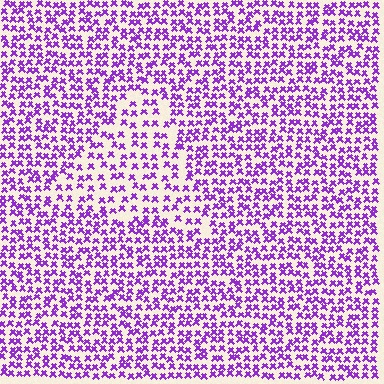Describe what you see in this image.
The image contains small purple elements arranged at two different densities. A triangle-shaped region is visible where the elements are less densely packed than the surrounding area.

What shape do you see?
I see a triangle.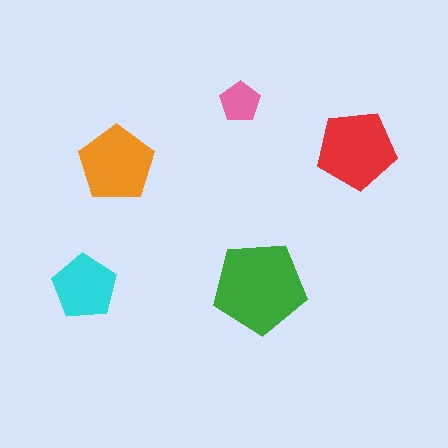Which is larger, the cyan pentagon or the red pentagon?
The red one.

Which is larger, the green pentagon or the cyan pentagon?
The green one.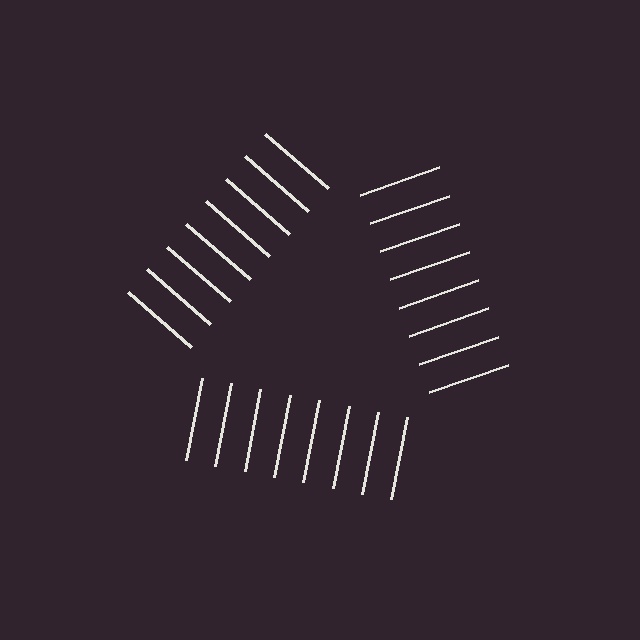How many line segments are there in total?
24 — 8 along each of the 3 edges.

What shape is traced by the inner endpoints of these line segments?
An illusory triangle — the line segments terminate on its edges but no continuous stroke is drawn.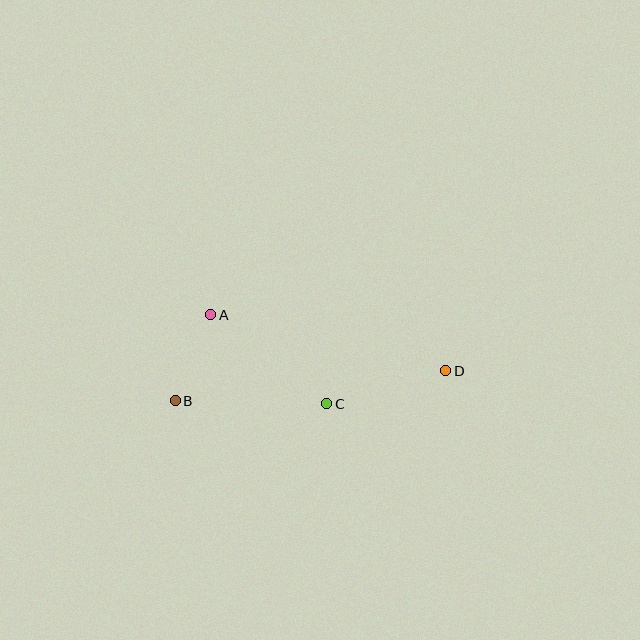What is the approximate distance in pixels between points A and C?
The distance between A and C is approximately 146 pixels.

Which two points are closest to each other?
Points A and B are closest to each other.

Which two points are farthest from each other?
Points B and D are farthest from each other.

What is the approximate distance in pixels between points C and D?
The distance between C and D is approximately 124 pixels.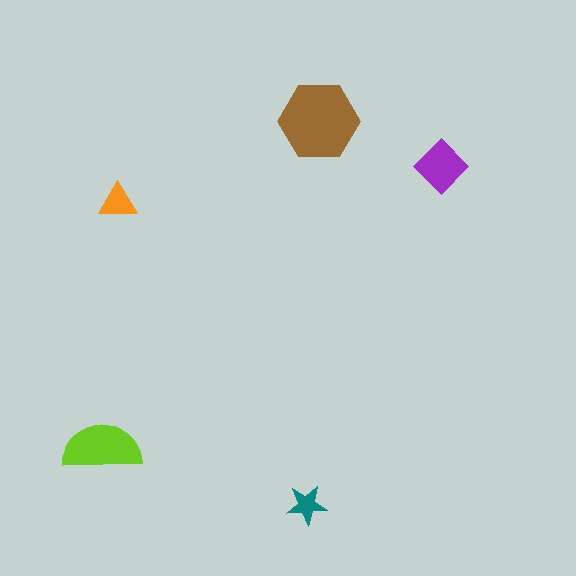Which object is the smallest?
The teal star.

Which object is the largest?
The brown hexagon.